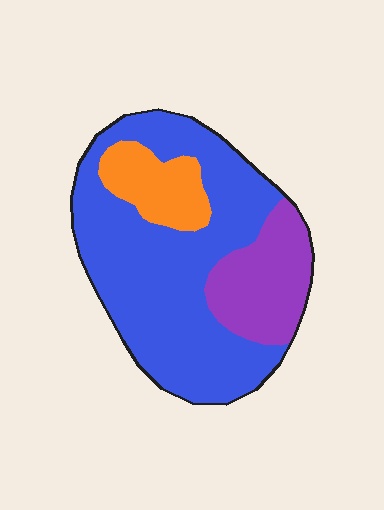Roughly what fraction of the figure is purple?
Purple covers 20% of the figure.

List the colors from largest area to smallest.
From largest to smallest: blue, purple, orange.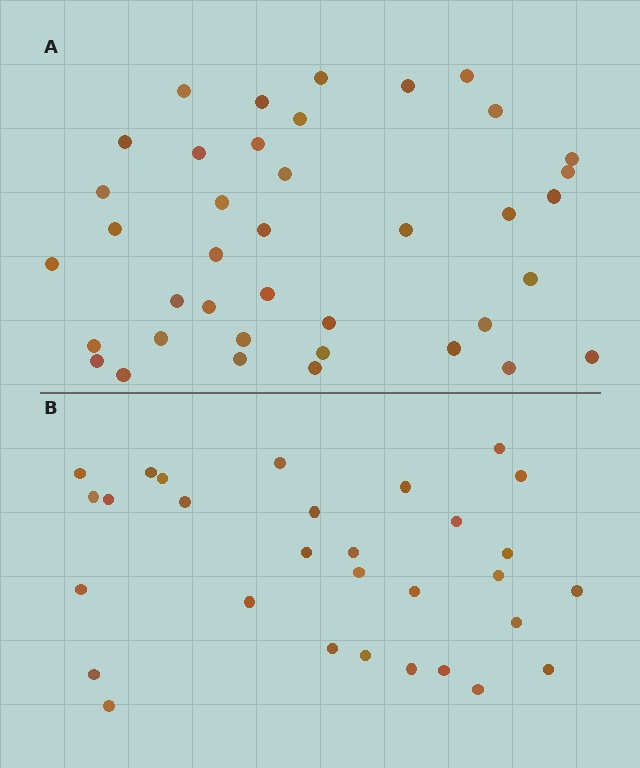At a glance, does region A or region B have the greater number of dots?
Region A (the top region) has more dots.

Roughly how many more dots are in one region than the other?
Region A has roughly 8 or so more dots than region B.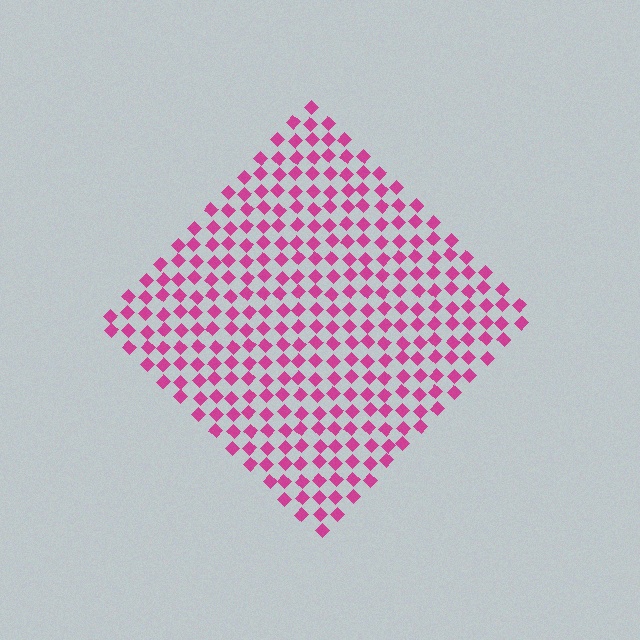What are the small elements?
The small elements are diamonds.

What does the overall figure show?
The overall figure shows a diamond.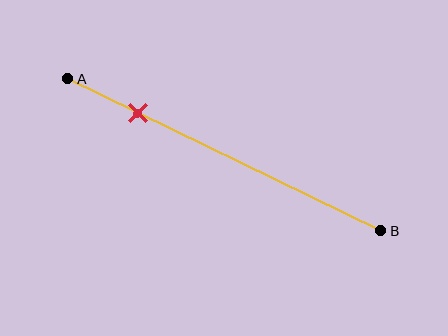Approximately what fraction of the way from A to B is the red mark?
The red mark is approximately 20% of the way from A to B.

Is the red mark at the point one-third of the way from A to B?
No, the mark is at about 20% from A, not at the 33% one-third point.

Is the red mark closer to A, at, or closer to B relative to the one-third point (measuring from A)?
The red mark is closer to point A than the one-third point of segment AB.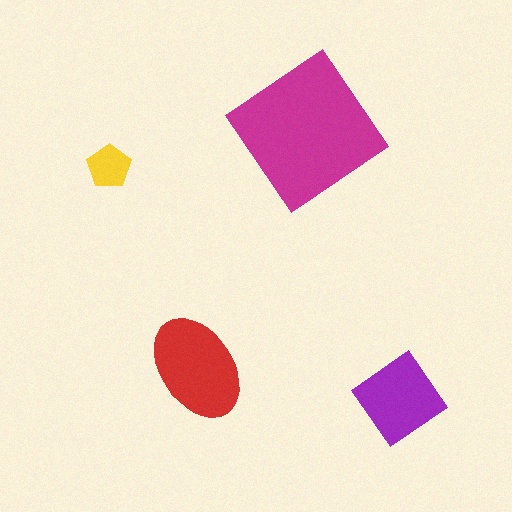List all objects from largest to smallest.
The magenta diamond, the red ellipse, the purple diamond, the yellow pentagon.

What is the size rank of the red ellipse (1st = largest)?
2nd.